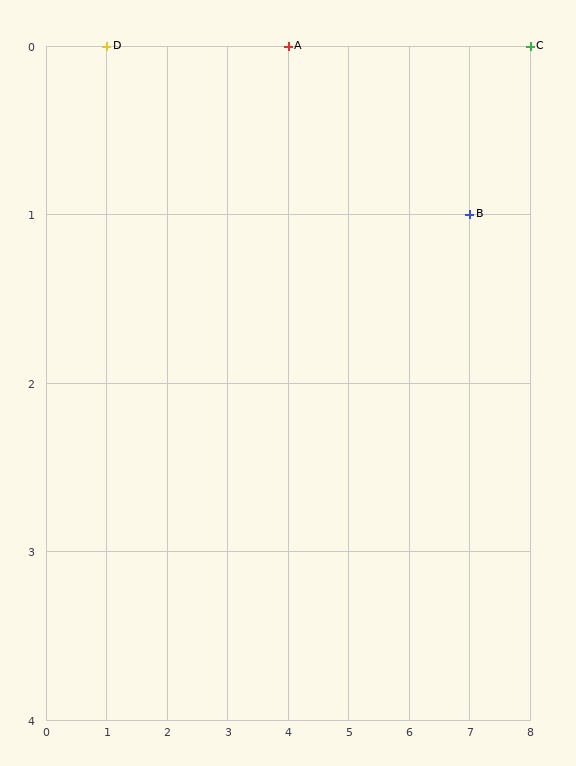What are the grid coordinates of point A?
Point A is at grid coordinates (4, 0).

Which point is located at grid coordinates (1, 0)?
Point D is at (1, 0).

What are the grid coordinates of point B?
Point B is at grid coordinates (7, 1).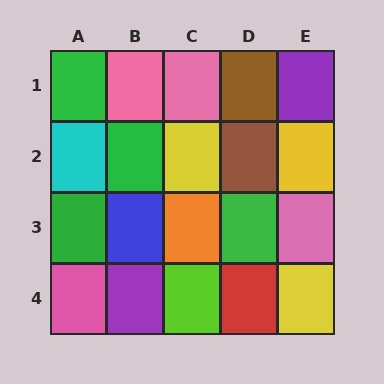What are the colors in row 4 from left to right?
Pink, purple, lime, red, yellow.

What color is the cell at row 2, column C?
Yellow.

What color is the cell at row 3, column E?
Pink.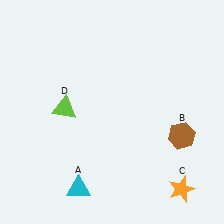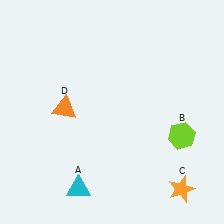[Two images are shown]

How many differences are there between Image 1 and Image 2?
There are 2 differences between the two images.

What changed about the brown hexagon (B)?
In Image 1, B is brown. In Image 2, it changed to lime.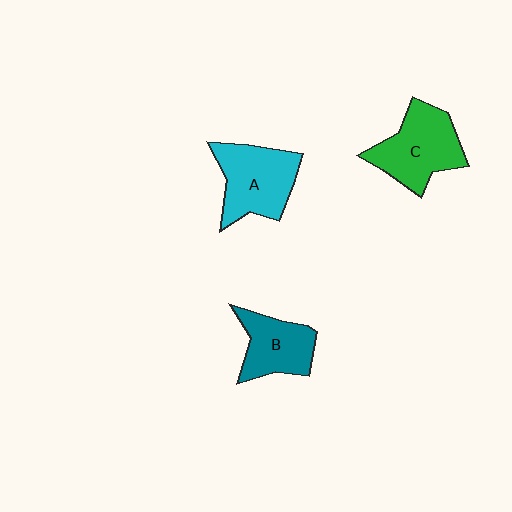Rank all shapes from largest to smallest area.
From largest to smallest: C (green), A (cyan), B (teal).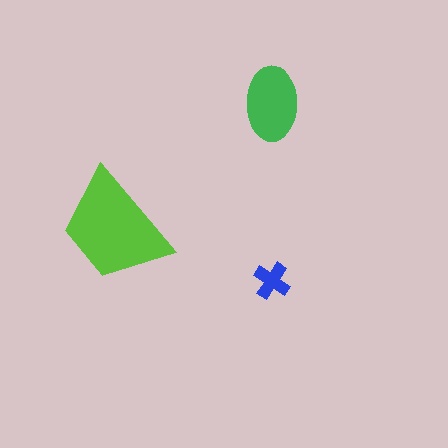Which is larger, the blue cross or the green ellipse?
The green ellipse.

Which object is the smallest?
The blue cross.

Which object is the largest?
The lime trapezoid.